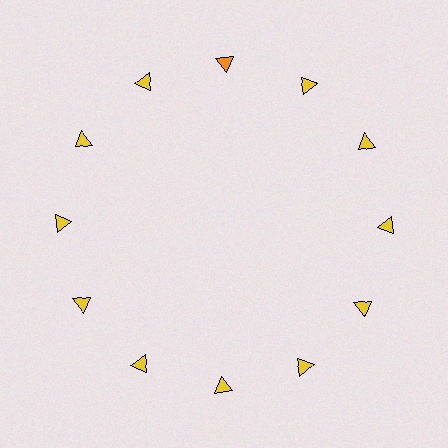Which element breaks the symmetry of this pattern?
The orange triangle at roughly the 12 o'clock position breaks the symmetry. All other shapes are yellow triangles.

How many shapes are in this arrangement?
There are 12 shapes arranged in a ring pattern.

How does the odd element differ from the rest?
It has a different color: orange instead of yellow.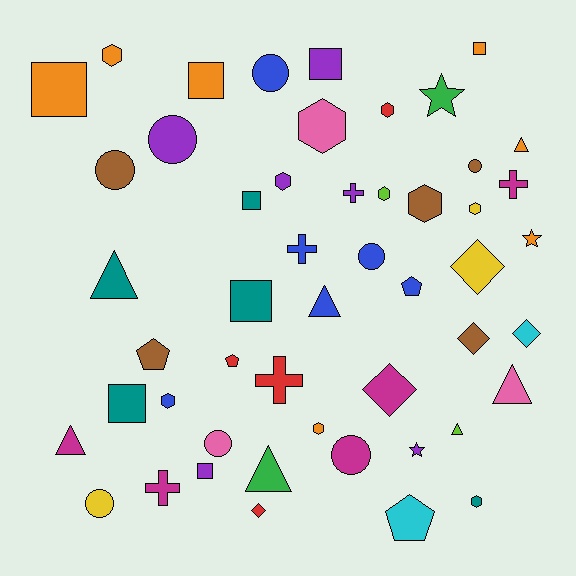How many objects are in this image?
There are 50 objects.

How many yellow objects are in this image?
There are 3 yellow objects.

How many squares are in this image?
There are 8 squares.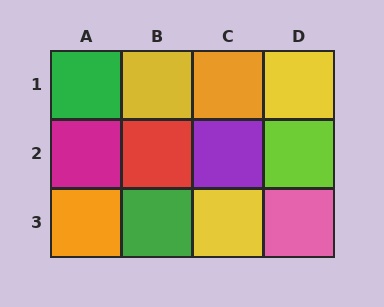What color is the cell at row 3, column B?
Green.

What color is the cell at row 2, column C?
Purple.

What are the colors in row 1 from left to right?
Green, yellow, orange, yellow.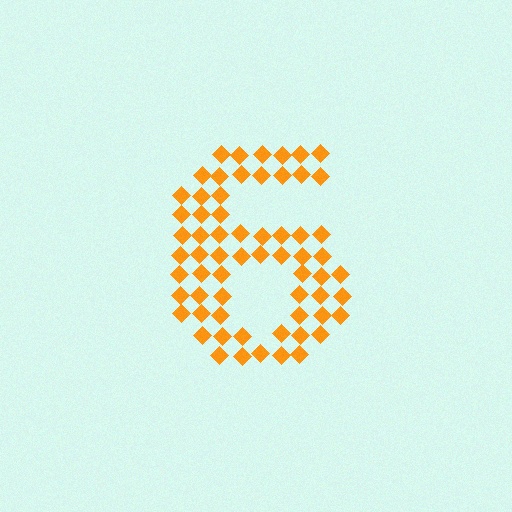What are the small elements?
The small elements are diamonds.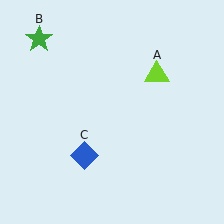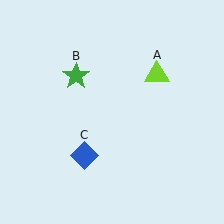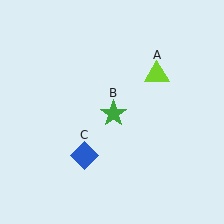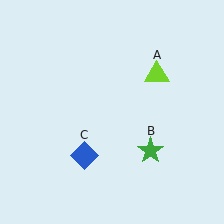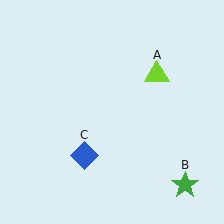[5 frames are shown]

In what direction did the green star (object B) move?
The green star (object B) moved down and to the right.